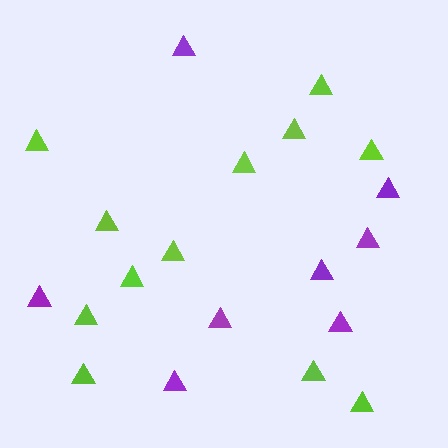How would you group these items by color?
There are 2 groups: one group of purple triangles (8) and one group of lime triangles (12).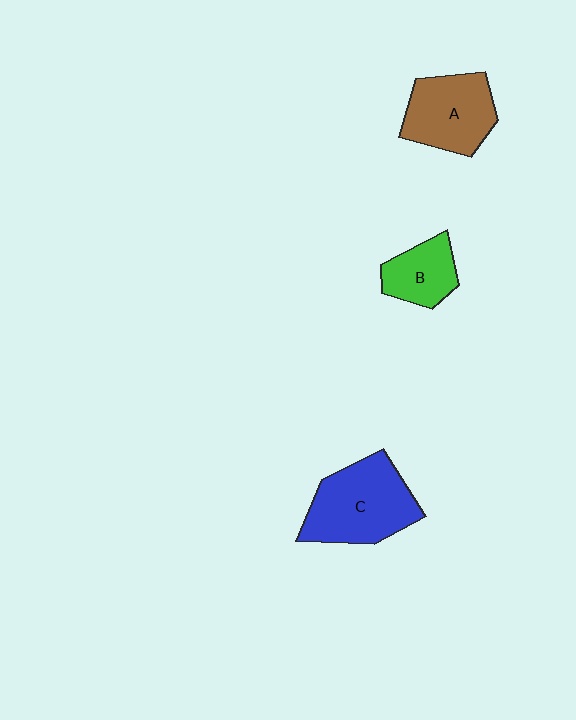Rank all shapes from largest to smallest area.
From largest to smallest: C (blue), A (brown), B (green).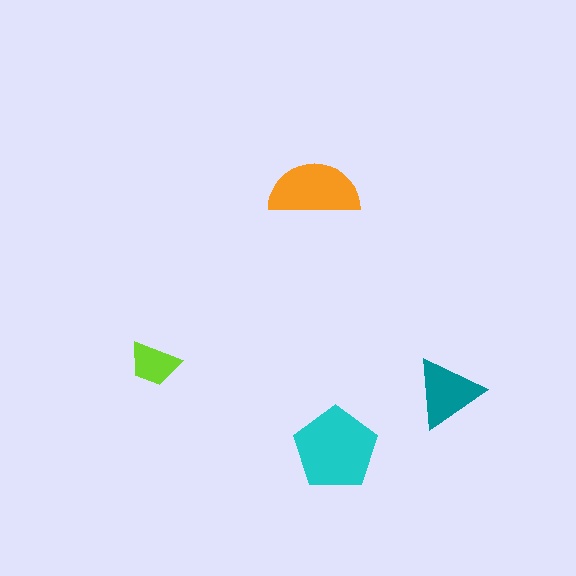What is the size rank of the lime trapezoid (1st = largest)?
4th.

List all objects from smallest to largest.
The lime trapezoid, the teal triangle, the orange semicircle, the cyan pentagon.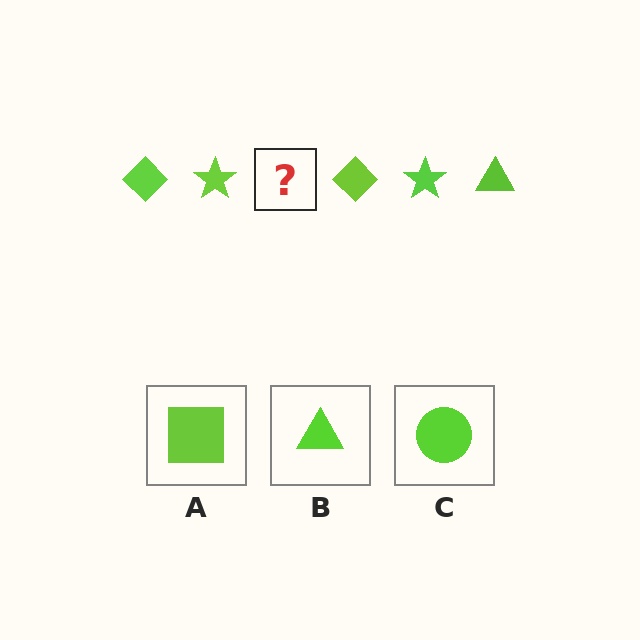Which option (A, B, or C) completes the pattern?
B.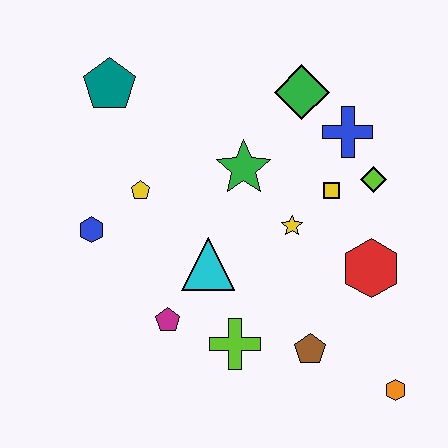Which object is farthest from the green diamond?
The orange hexagon is farthest from the green diamond.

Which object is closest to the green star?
The yellow star is closest to the green star.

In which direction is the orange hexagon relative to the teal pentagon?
The orange hexagon is below the teal pentagon.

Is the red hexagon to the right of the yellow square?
Yes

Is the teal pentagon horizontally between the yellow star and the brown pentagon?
No